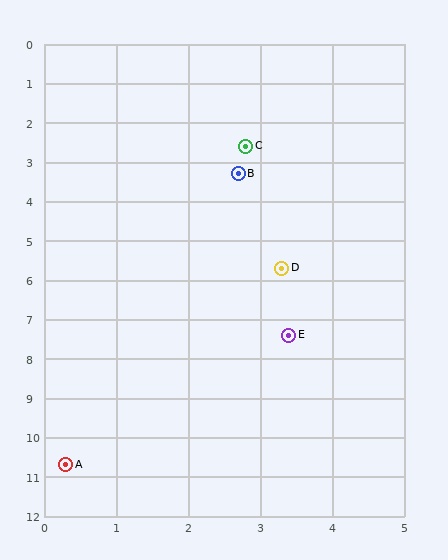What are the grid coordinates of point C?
Point C is at approximately (2.8, 2.6).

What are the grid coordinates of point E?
Point E is at approximately (3.4, 7.4).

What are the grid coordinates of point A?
Point A is at approximately (0.3, 10.7).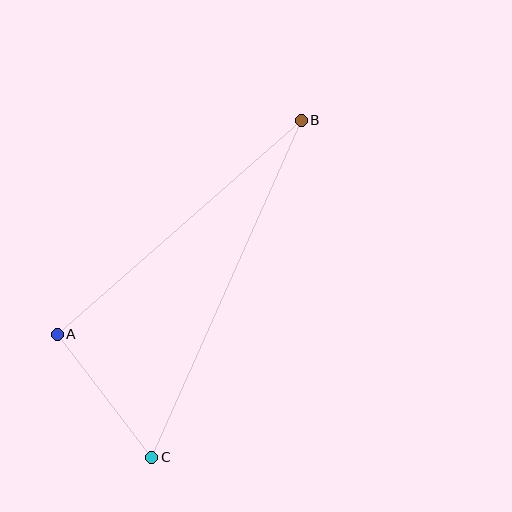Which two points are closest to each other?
Points A and C are closest to each other.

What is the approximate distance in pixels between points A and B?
The distance between A and B is approximately 324 pixels.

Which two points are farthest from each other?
Points B and C are farthest from each other.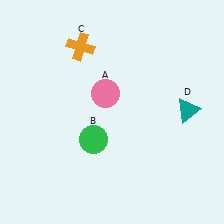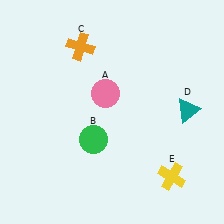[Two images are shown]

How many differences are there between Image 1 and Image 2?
There is 1 difference between the two images.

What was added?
A yellow cross (E) was added in Image 2.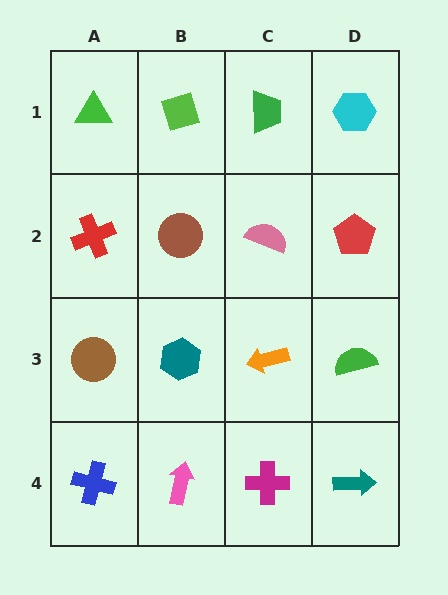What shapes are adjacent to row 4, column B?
A teal hexagon (row 3, column B), a blue cross (row 4, column A), a magenta cross (row 4, column C).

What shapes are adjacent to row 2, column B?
A lime diamond (row 1, column B), a teal hexagon (row 3, column B), a red cross (row 2, column A), a pink semicircle (row 2, column C).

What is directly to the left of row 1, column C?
A lime diamond.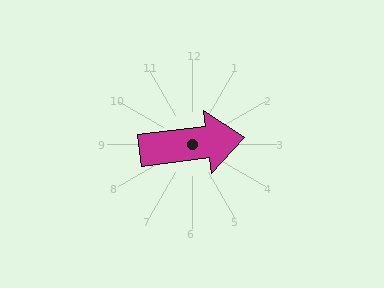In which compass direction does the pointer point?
East.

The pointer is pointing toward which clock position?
Roughly 3 o'clock.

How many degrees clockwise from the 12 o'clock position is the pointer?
Approximately 83 degrees.